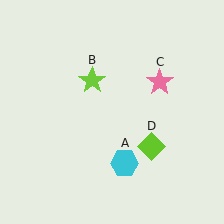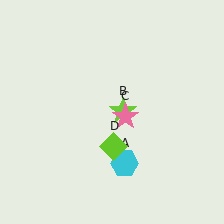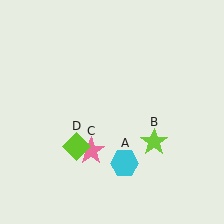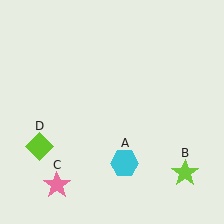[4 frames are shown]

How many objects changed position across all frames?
3 objects changed position: lime star (object B), pink star (object C), lime diamond (object D).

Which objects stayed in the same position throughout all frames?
Cyan hexagon (object A) remained stationary.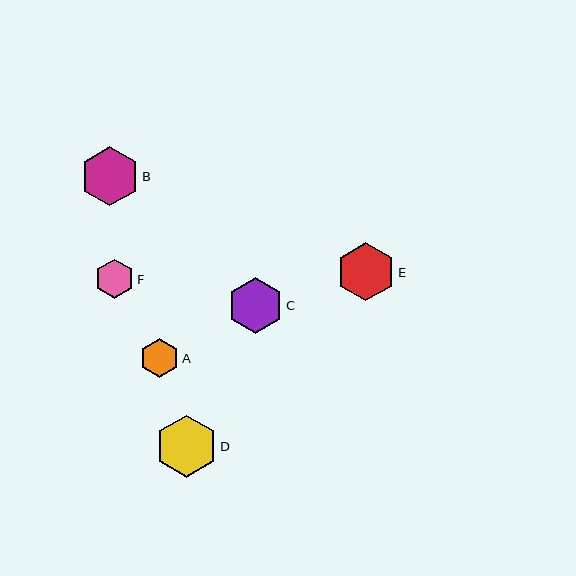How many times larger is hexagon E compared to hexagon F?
Hexagon E is approximately 1.5 times the size of hexagon F.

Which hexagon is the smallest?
Hexagon A is the smallest with a size of approximately 39 pixels.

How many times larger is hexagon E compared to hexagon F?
Hexagon E is approximately 1.5 times the size of hexagon F.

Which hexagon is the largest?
Hexagon D is the largest with a size of approximately 62 pixels.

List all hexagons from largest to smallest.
From largest to smallest: D, B, E, C, F, A.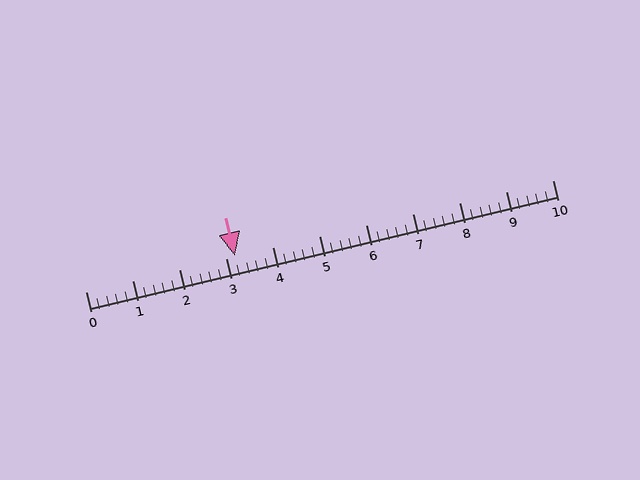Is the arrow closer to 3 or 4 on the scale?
The arrow is closer to 3.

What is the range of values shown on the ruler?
The ruler shows values from 0 to 10.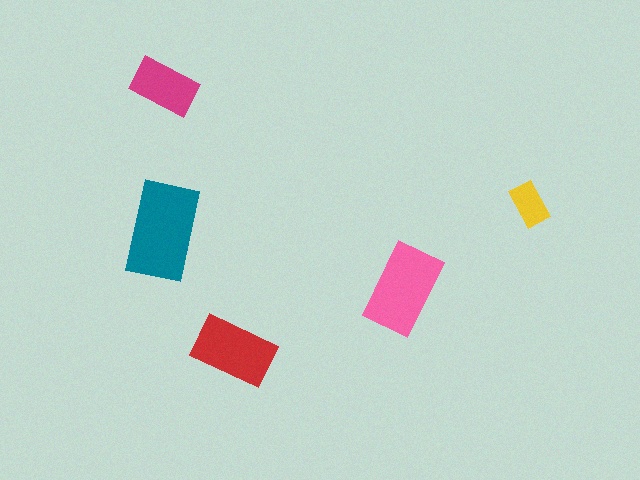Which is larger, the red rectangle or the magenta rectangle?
The red one.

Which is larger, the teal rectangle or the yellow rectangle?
The teal one.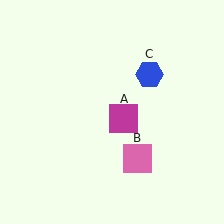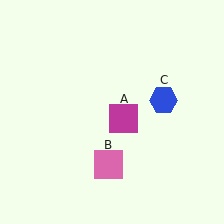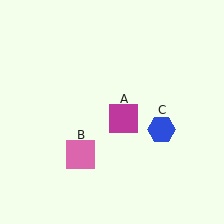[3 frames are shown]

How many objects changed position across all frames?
2 objects changed position: pink square (object B), blue hexagon (object C).